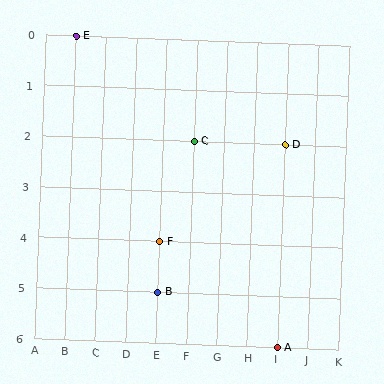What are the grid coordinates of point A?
Point A is at grid coordinates (I, 6).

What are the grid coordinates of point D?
Point D is at grid coordinates (I, 2).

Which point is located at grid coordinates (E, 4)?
Point F is at (E, 4).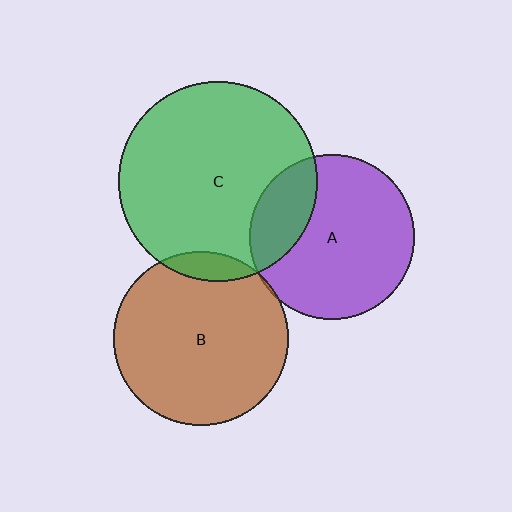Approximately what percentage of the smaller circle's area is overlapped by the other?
Approximately 10%.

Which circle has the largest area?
Circle C (green).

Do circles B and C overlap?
Yes.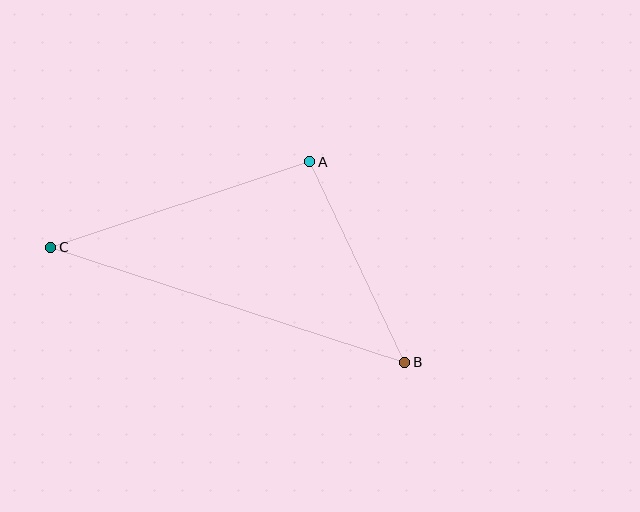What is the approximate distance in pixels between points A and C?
The distance between A and C is approximately 273 pixels.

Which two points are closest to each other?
Points A and B are closest to each other.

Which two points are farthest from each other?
Points B and C are farthest from each other.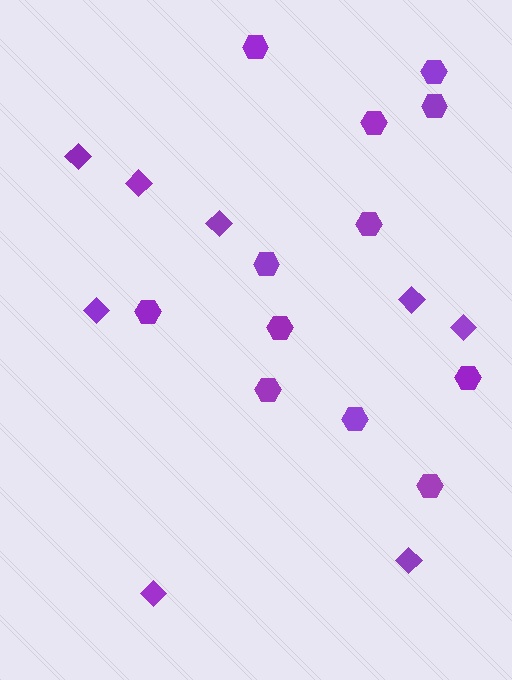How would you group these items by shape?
There are 2 groups: one group of diamonds (8) and one group of hexagons (12).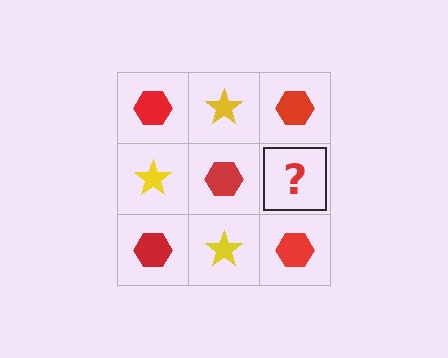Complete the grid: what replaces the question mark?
The question mark should be replaced with a yellow star.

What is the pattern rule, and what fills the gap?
The rule is that it alternates red hexagon and yellow star in a checkerboard pattern. The gap should be filled with a yellow star.